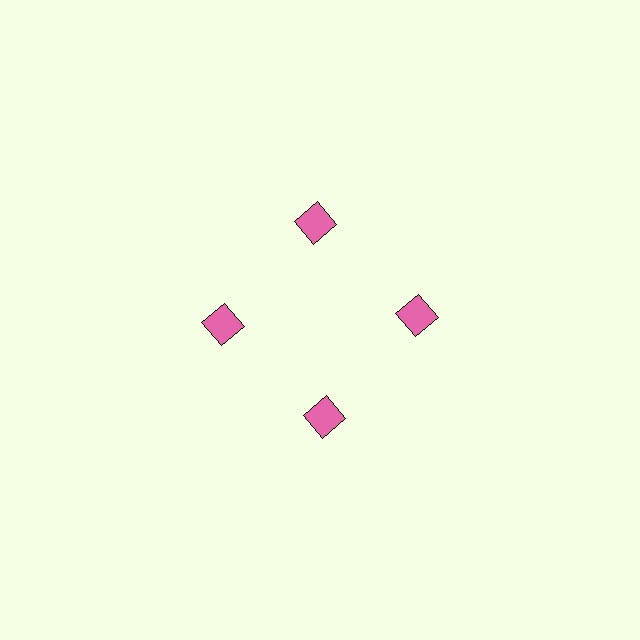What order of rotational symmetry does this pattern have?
This pattern has 4-fold rotational symmetry.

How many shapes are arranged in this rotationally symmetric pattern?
There are 4 shapes, arranged in 4 groups of 1.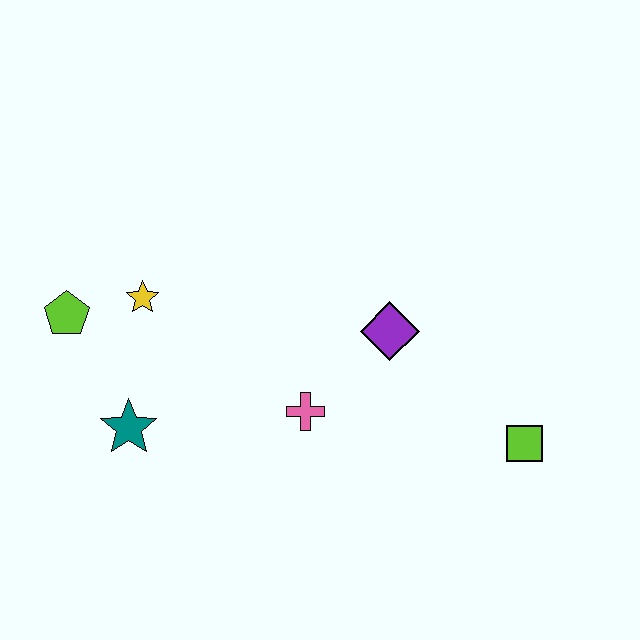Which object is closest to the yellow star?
The lime pentagon is closest to the yellow star.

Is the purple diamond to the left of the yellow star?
No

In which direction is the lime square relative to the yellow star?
The lime square is to the right of the yellow star.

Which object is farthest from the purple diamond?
The lime pentagon is farthest from the purple diamond.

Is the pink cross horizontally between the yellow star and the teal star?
No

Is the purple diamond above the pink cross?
Yes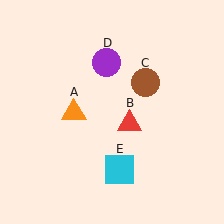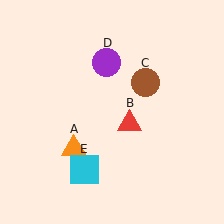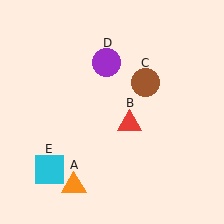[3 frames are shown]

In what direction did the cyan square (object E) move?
The cyan square (object E) moved left.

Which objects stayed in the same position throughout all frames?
Red triangle (object B) and brown circle (object C) and purple circle (object D) remained stationary.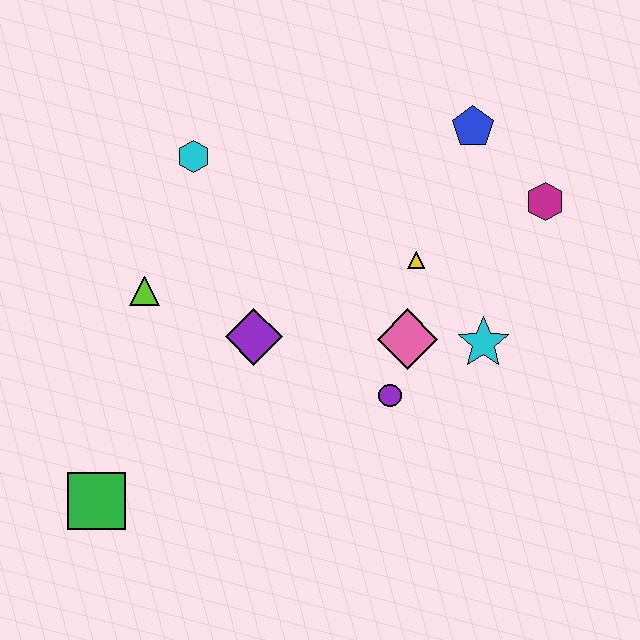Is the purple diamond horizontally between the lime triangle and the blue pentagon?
Yes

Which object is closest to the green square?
The lime triangle is closest to the green square.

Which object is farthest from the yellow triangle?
The green square is farthest from the yellow triangle.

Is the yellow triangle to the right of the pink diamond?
Yes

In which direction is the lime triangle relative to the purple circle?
The lime triangle is to the left of the purple circle.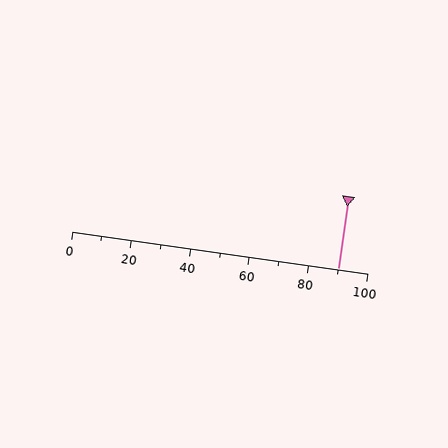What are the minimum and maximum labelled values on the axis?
The axis runs from 0 to 100.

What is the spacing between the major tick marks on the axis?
The major ticks are spaced 20 apart.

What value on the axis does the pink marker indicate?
The marker indicates approximately 90.